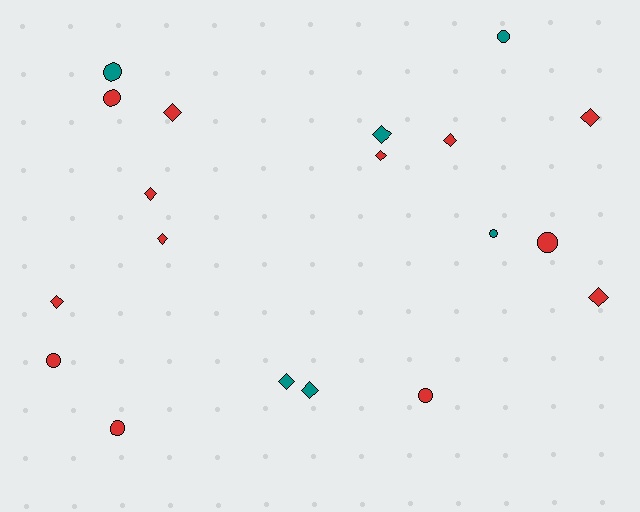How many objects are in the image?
There are 19 objects.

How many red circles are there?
There are 5 red circles.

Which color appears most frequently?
Red, with 13 objects.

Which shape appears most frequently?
Diamond, with 11 objects.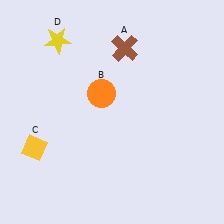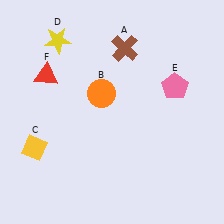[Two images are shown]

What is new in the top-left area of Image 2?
A red triangle (F) was added in the top-left area of Image 2.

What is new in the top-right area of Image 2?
A pink pentagon (E) was added in the top-right area of Image 2.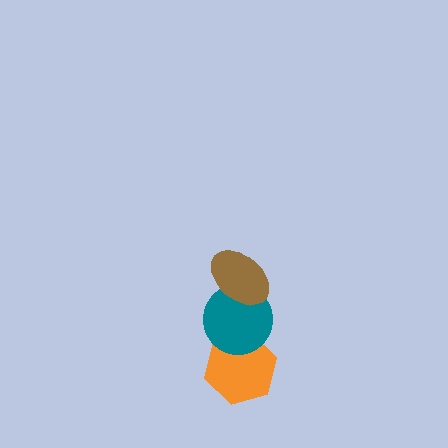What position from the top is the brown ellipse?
The brown ellipse is 1st from the top.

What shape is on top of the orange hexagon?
The teal circle is on top of the orange hexagon.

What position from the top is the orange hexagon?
The orange hexagon is 3rd from the top.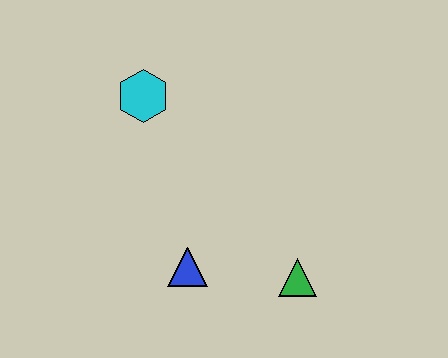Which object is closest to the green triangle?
The blue triangle is closest to the green triangle.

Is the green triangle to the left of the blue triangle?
No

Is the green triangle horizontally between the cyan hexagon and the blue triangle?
No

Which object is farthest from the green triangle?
The cyan hexagon is farthest from the green triangle.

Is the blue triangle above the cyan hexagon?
No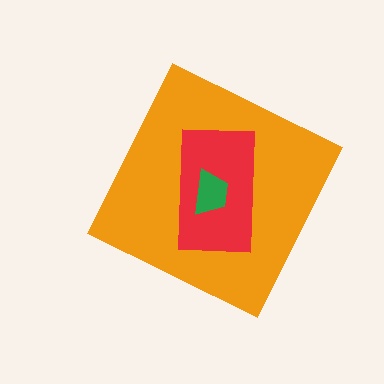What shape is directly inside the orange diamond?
The red rectangle.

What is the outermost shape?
The orange diamond.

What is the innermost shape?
The green trapezoid.